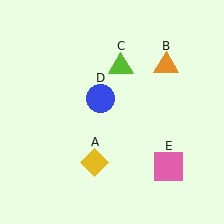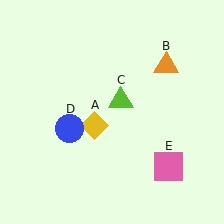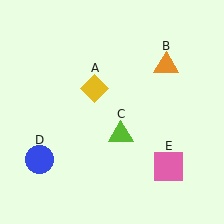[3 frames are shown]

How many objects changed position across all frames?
3 objects changed position: yellow diamond (object A), lime triangle (object C), blue circle (object D).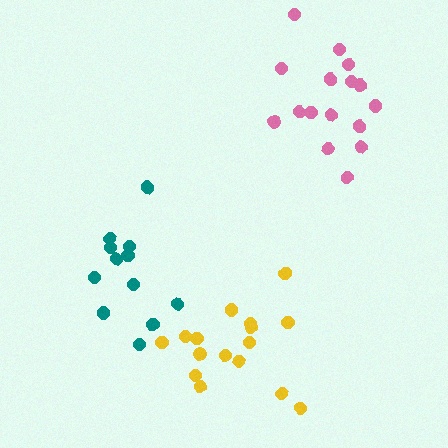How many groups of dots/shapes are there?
There are 3 groups.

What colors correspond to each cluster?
The clusters are colored: teal, yellow, pink.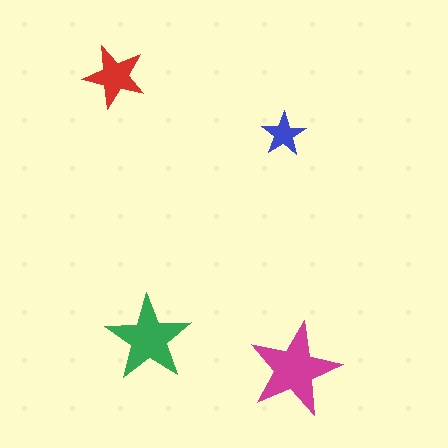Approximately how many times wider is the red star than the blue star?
About 1.5 times wider.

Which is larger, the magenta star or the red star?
The magenta one.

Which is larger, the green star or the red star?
The green one.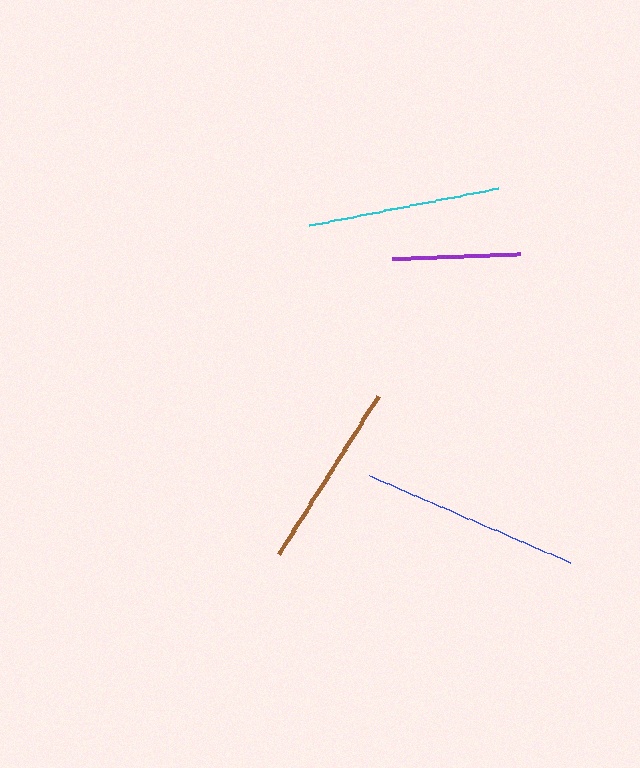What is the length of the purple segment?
The purple segment is approximately 128 pixels long.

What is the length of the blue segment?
The blue segment is approximately 218 pixels long.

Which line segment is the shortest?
The purple line is the shortest at approximately 128 pixels.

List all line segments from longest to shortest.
From longest to shortest: blue, cyan, brown, purple.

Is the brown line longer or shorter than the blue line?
The blue line is longer than the brown line.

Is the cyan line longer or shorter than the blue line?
The blue line is longer than the cyan line.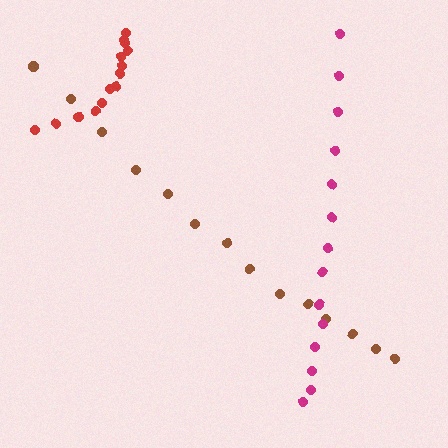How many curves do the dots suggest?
There are 3 distinct paths.